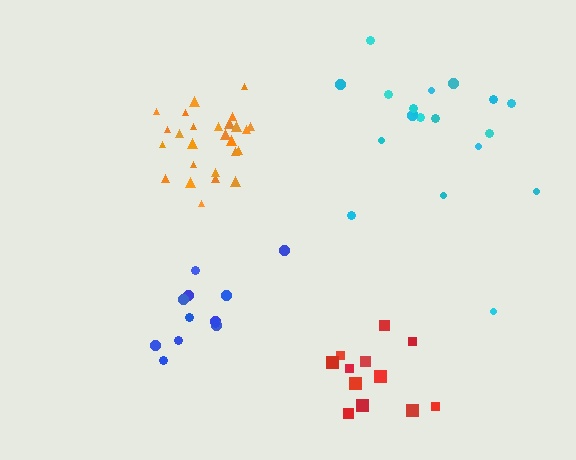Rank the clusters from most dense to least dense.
orange, red, blue, cyan.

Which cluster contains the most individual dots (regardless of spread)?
Orange (26).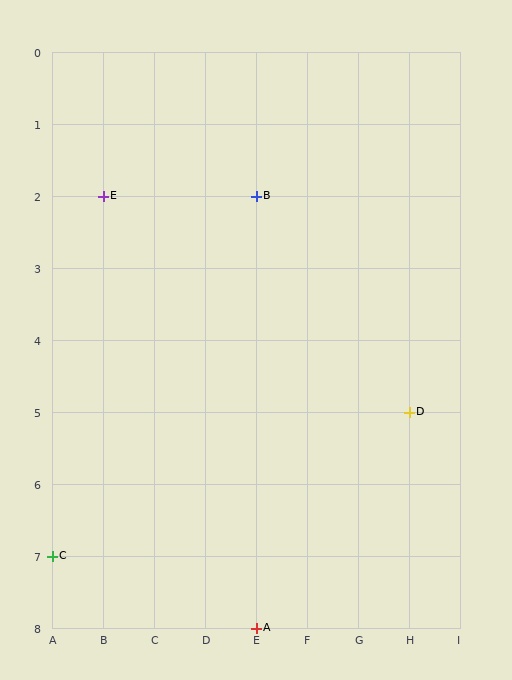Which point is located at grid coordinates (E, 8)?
Point A is at (E, 8).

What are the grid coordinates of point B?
Point B is at grid coordinates (E, 2).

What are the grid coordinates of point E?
Point E is at grid coordinates (B, 2).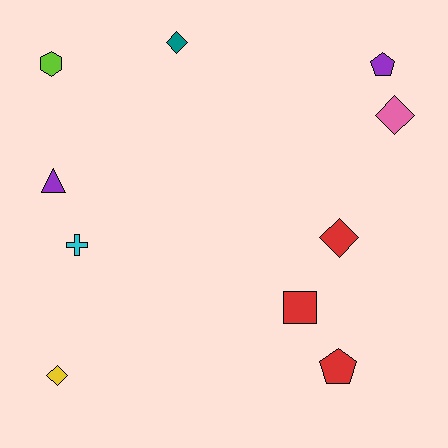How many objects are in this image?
There are 10 objects.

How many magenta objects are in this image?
There are no magenta objects.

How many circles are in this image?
There are no circles.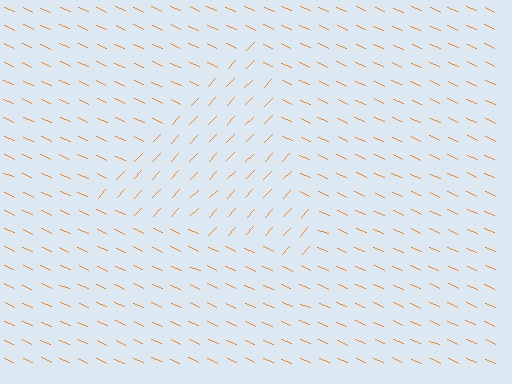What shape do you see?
I see a triangle.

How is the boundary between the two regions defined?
The boundary is defined purely by a change in line orientation (approximately 71 degrees difference). All lines are the same color and thickness.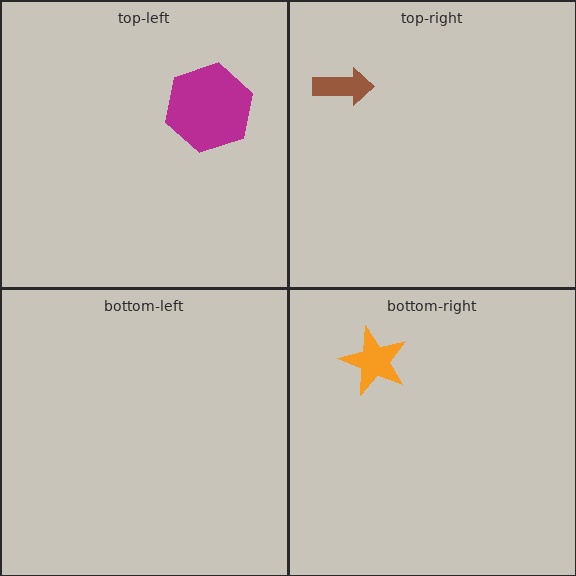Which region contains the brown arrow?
The top-right region.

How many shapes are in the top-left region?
1.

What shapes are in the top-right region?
The brown arrow.